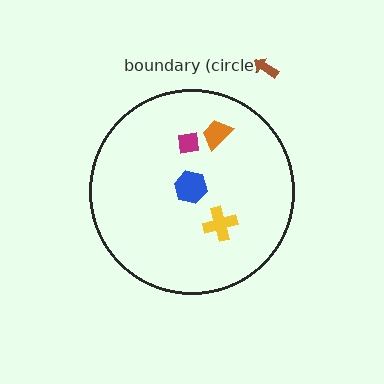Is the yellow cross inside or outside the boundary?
Inside.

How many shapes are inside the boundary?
4 inside, 1 outside.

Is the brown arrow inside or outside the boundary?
Outside.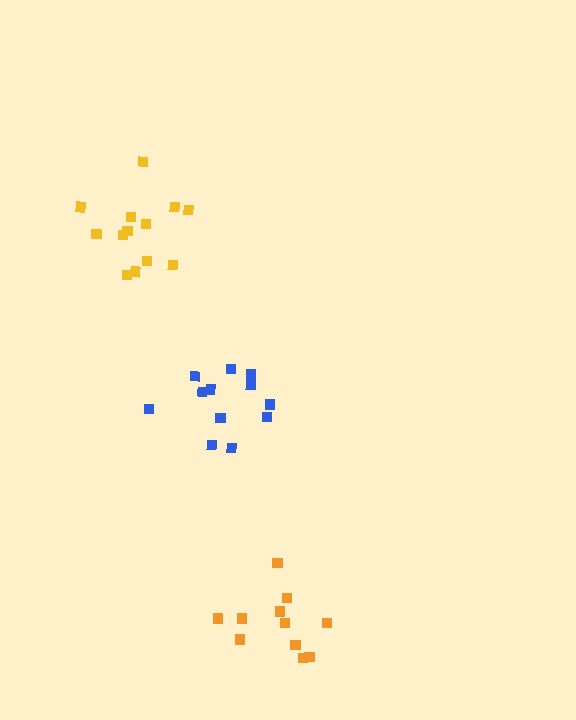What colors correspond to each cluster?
The clusters are colored: orange, yellow, blue.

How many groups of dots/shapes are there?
There are 3 groups.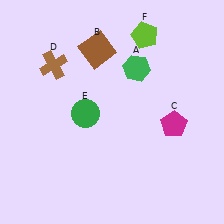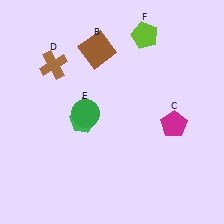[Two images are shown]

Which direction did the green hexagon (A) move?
The green hexagon (A) moved left.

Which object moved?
The green hexagon (A) moved left.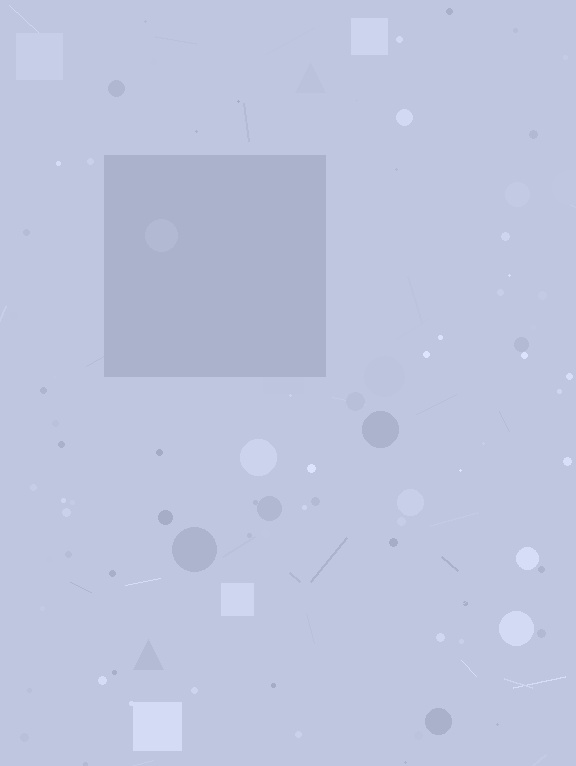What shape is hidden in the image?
A square is hidden in the image.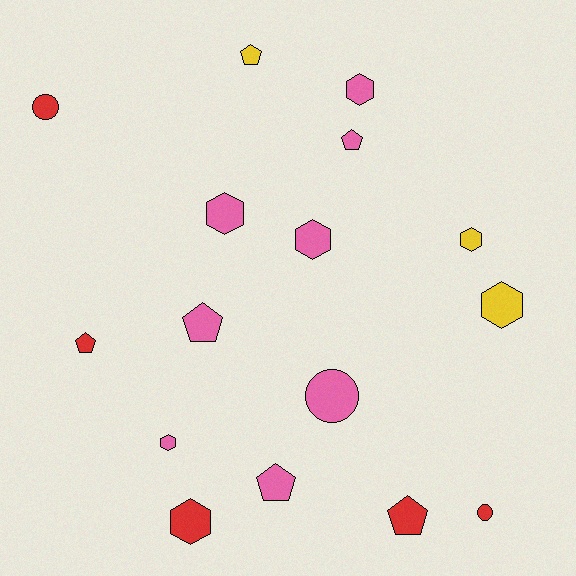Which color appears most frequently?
Pink, with 8 objects.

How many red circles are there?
There are 2 red circles.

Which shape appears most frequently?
Hexagon, with 7 objects.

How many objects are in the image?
There are 16 objects.